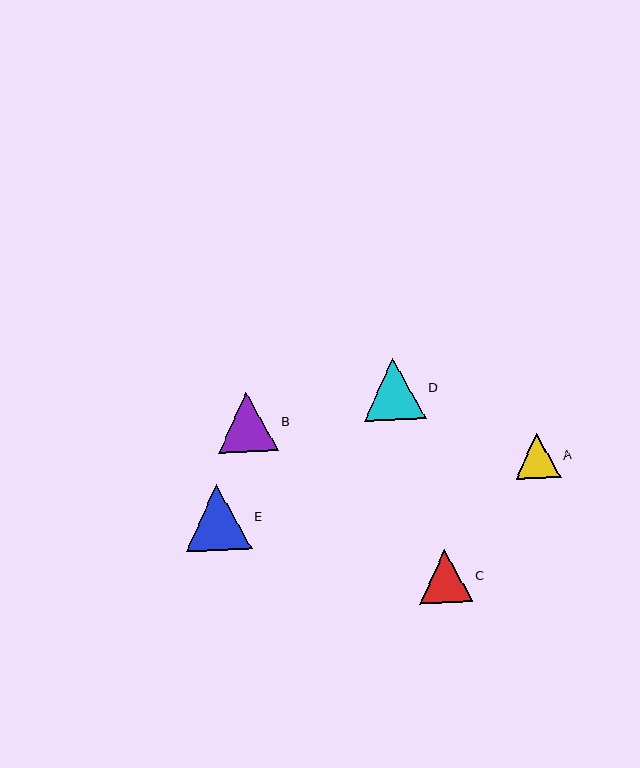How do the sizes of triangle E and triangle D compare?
Triangle E and triangle D are approximately the same size.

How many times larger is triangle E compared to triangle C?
Triangle E is approximately 1.2 times the size of triangle C.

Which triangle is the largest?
Triangle E is the largest with a size of approximately 66 pixels.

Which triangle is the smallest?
Triangle A is the smallest with a size of approximately 44 pixels.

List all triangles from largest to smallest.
From largest to smallest: E, D, B, C, A.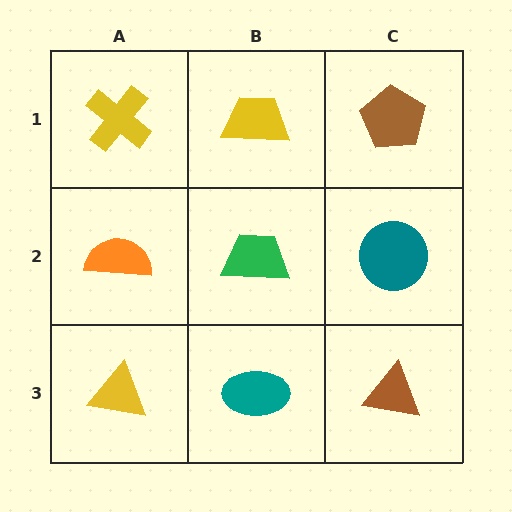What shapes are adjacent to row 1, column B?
A green trapezoid (row 2, column B), a yellow cross (row 1, column A), a brown pentagon (row 1, column C).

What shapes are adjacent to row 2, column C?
A brown pentagon (row 1, column C), a brown triangle (row 3, column C), a green trapezoid (row 2, column B).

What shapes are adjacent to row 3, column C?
A teal circle (row 2, column C), a teal ellipse (row 3, column B).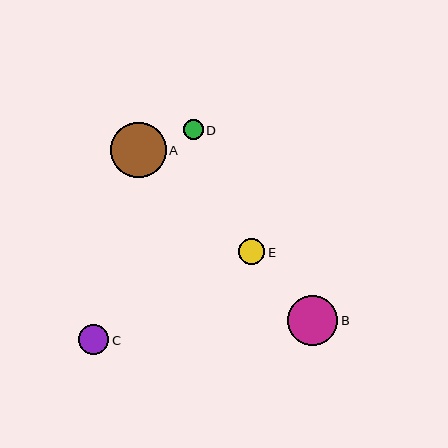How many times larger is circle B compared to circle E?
Circle B is approximately 1.9 times the size of circle E.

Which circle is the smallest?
Circle D is the smallest with a size of approximately 20 pixels.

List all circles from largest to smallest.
From largest to smallest: A, B, C, E, D.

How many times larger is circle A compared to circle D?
Circle A is approximately 2.8 times the size of circle D.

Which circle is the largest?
Circle A is the largest with a size of approximately 55 pixels.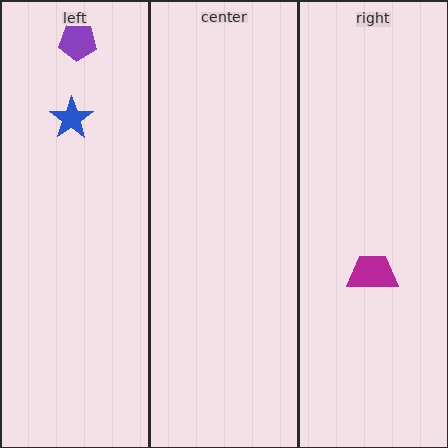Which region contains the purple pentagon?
The left region.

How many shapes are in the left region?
2.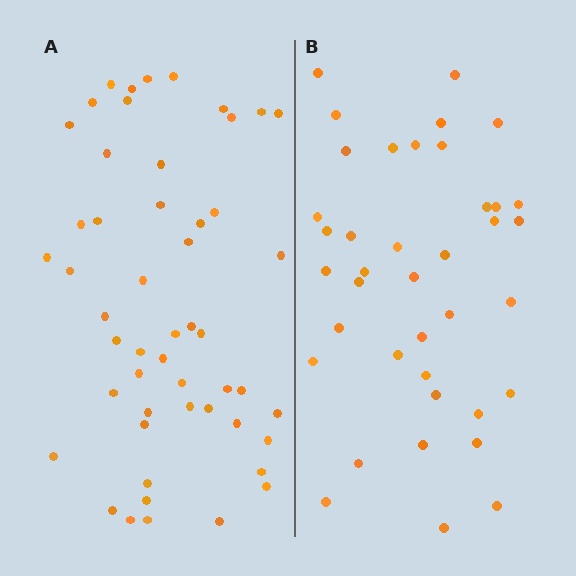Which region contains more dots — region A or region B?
Region A (the left region) has more dots.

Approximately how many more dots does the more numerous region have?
Region A has roughly 12 or so more dots than region B.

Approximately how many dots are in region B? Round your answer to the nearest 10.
About 40 dots. (The exact count is 39, which rounds to 40.)